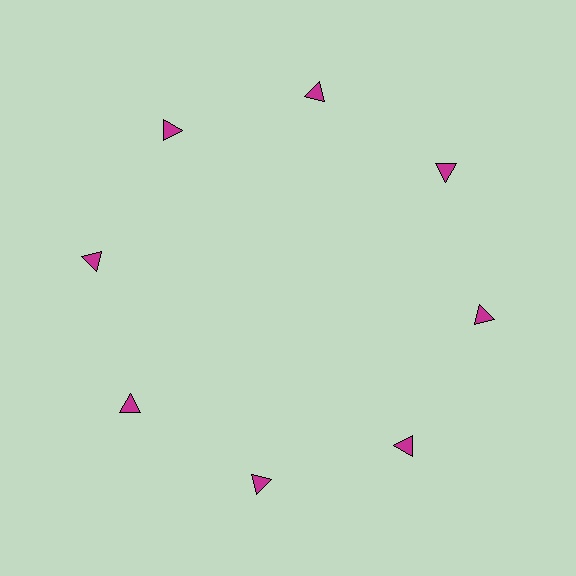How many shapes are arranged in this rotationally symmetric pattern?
There are 8 shapes, arranged in 8 groups of 1.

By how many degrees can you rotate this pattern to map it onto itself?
The pattern maps onto itself every 45 degrees of rotation.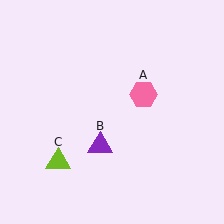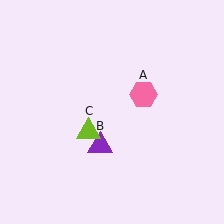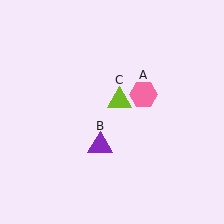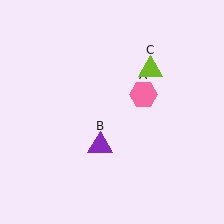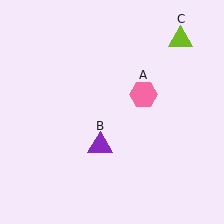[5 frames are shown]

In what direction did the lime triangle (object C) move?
The lime triangle (object C) moved up and to the right.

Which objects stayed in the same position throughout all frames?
Pink hexagon (object A) and purple triangle (object B) remained stationary.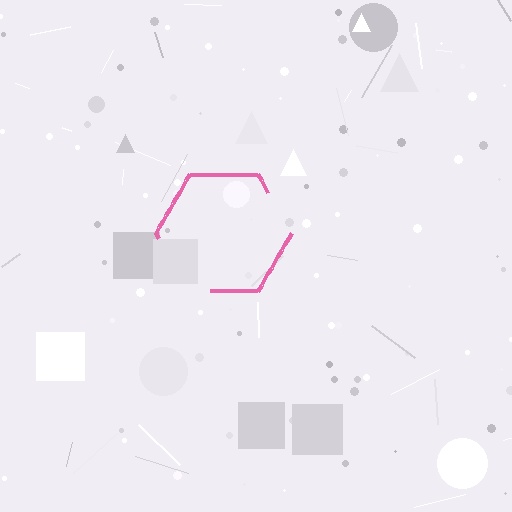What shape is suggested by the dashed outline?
The dashed outline suggests a hexagon.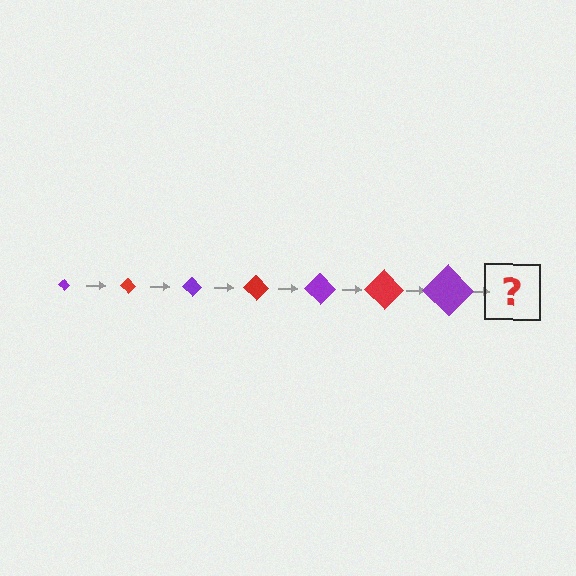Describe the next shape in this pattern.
It should be a red diamond, larger than the previous one.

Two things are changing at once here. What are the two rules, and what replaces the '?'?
The two rules are that the diamond grows larger each step and the color cycles through purple and red. The '?' should be a red diamond, larger than the previous one.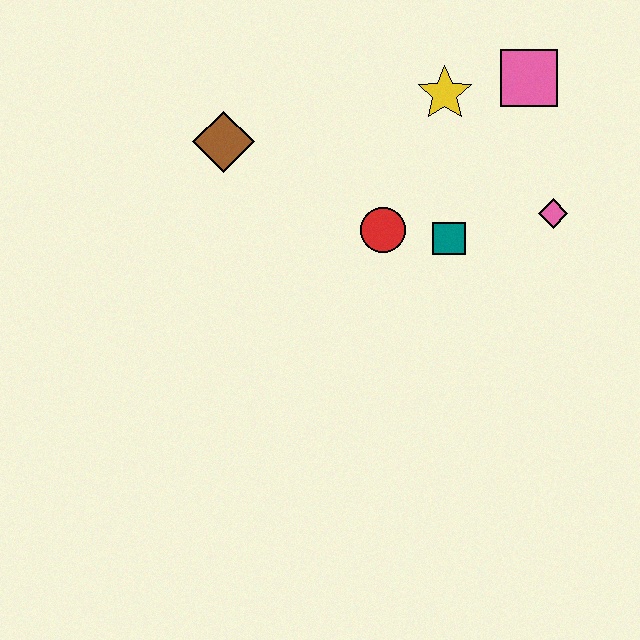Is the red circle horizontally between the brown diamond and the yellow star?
Yes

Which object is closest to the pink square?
The yellow star is closest to the pink square.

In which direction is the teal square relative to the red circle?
The teal square is to the right of the red circle.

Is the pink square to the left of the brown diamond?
No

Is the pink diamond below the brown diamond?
Yes